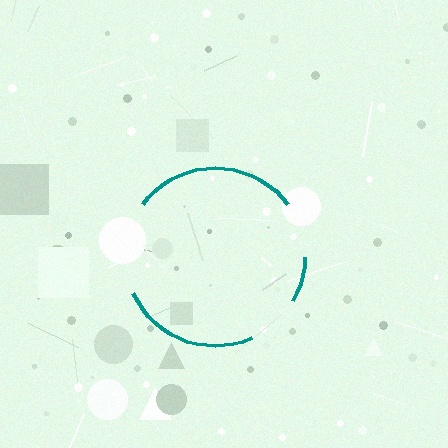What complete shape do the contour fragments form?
The contour fragments form a circle.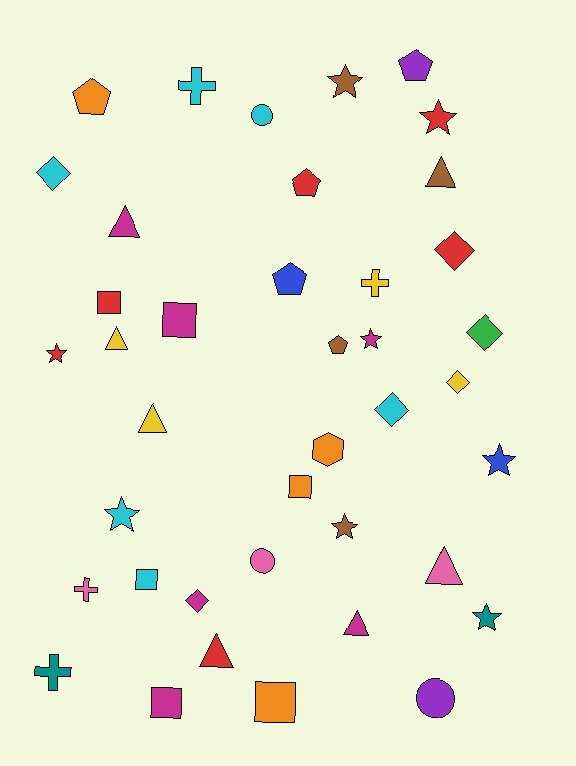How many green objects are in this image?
There is 1 green object.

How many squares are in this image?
There are 6 squares.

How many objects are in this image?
There are 40 objects.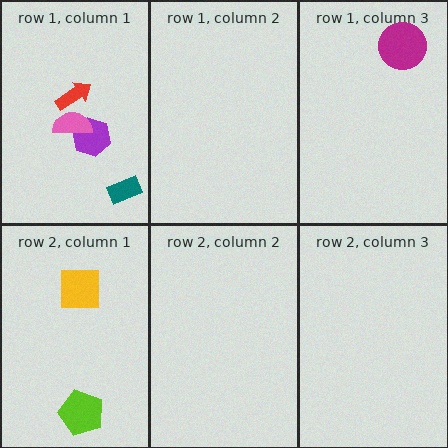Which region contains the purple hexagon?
The row 1, column 1 region.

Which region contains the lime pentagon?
The row 2, column 1 region.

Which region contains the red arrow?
The row 1, column 1 region.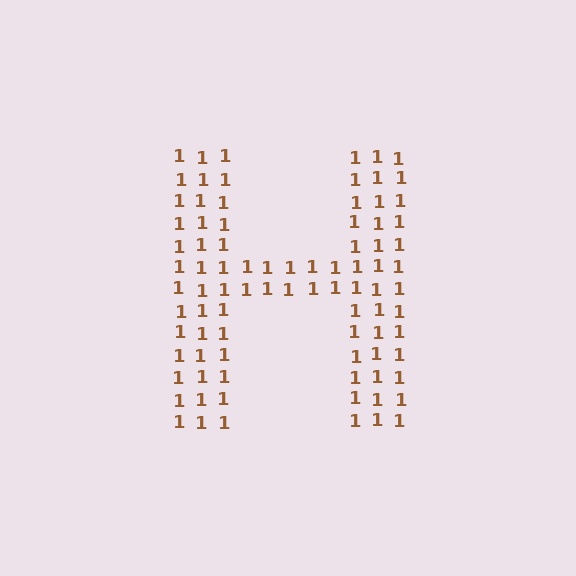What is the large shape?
The large shape is the letter H.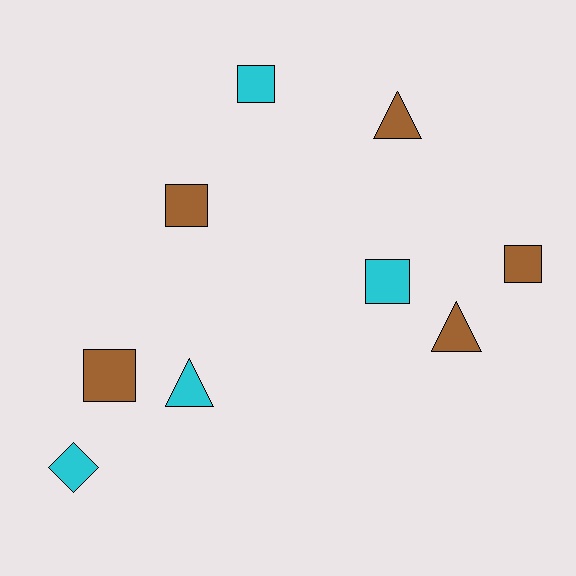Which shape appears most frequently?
Square, with 5 objects.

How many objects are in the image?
There are 9 objects.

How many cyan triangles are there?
There is 1 cyan triangle.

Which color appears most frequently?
Brown, with 5 objects.